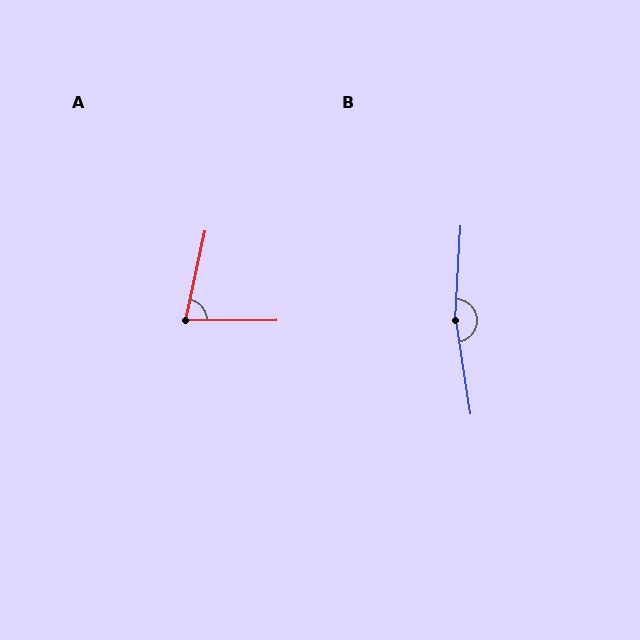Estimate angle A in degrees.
Approximately 78 degrees.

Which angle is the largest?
B, at approximately 167 degrees.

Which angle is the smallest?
A, at approximately 78 degrees.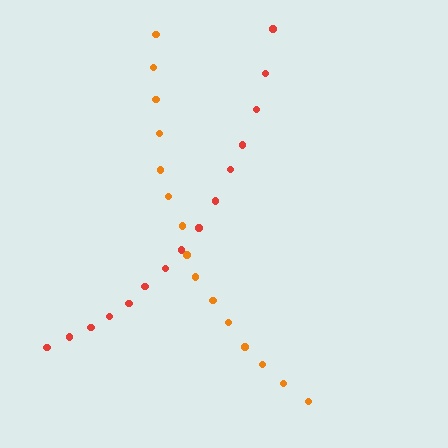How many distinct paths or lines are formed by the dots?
There are 2 distinct paths.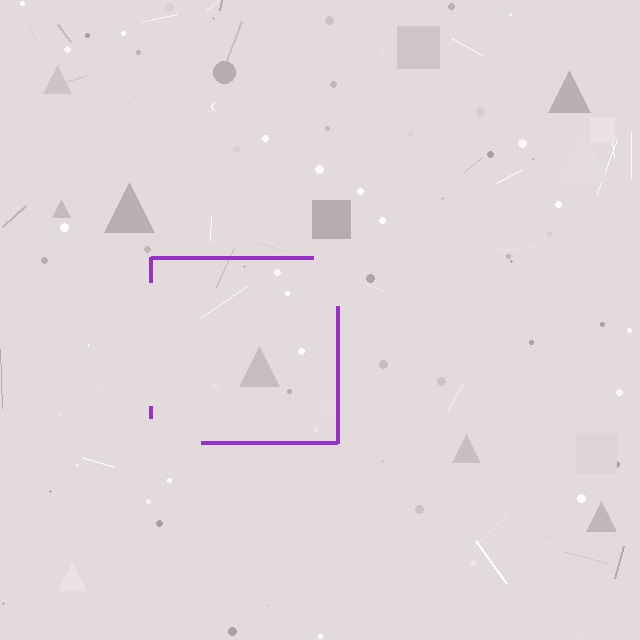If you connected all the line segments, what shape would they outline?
They would outline a square.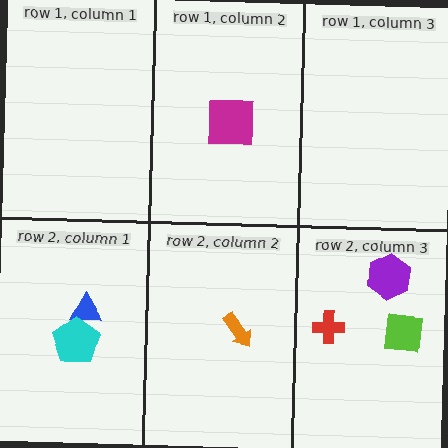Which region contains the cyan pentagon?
The row 2, column 1 region.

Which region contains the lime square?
The row 2, column 3 region.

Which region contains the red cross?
The row 2, column 3 region.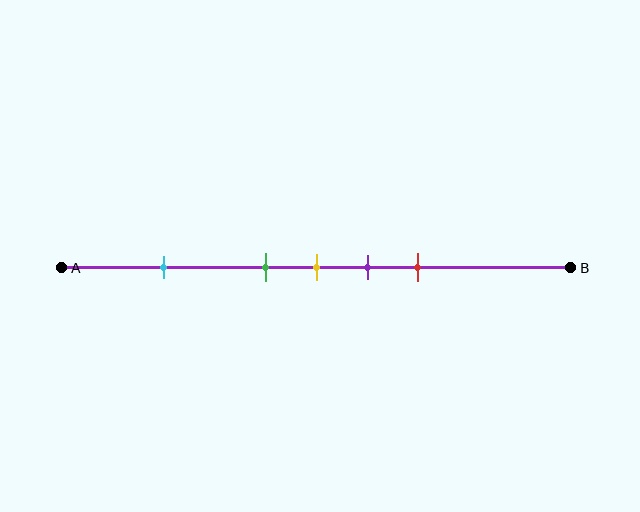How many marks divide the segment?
There are 5 marks dividing the segment.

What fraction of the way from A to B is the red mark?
The red mark is approximately 70% (0.7) of the way from A to B.